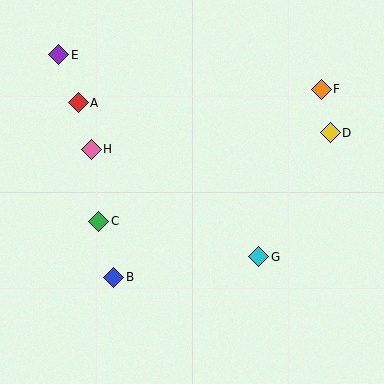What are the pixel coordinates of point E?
Point E is at (59, 55).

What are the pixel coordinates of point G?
Point G is at (259, 257).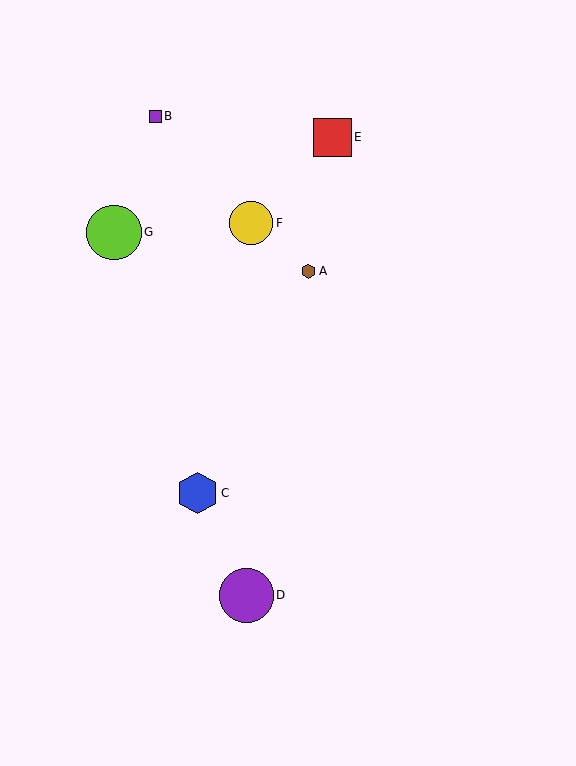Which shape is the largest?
The lime circle (labeled G) is the largest.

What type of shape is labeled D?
Shape D is a purple circle.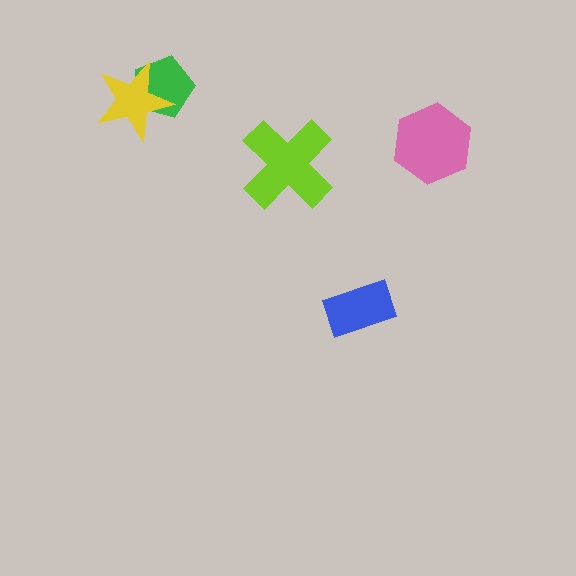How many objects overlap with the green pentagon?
1 object overlaps with the green pentagon.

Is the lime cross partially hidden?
No, no other shape covers it.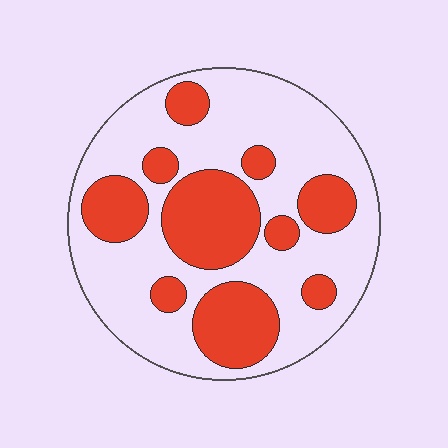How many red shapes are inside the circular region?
10.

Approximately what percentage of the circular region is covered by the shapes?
Approximately 35%.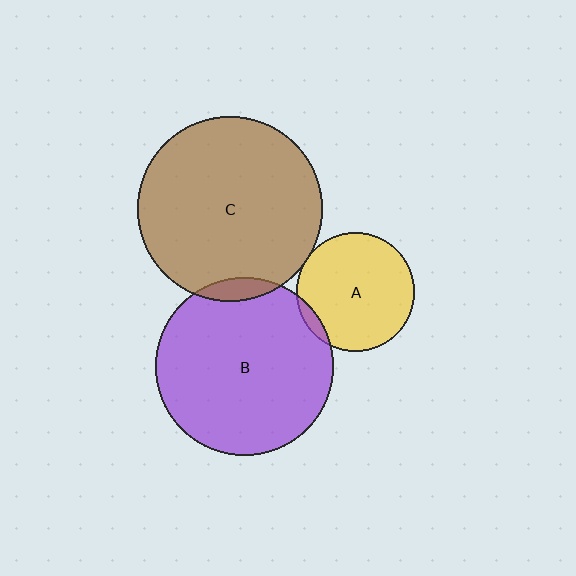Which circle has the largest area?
Circle C (brown).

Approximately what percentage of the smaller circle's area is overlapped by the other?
Approximately 5%.